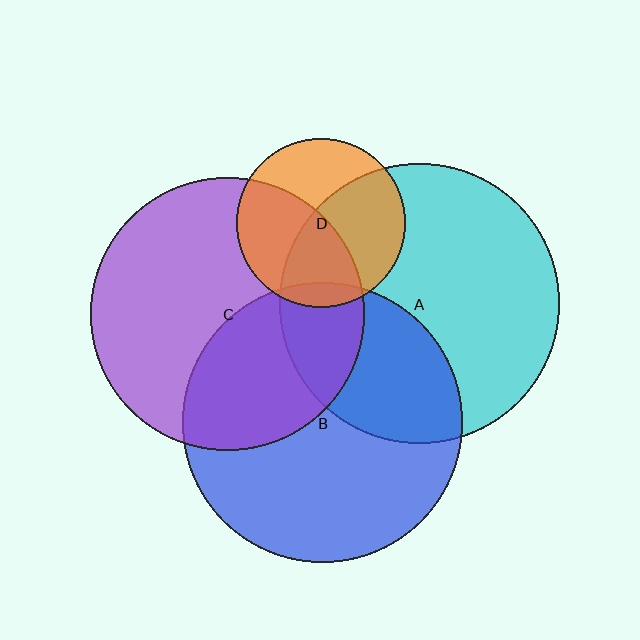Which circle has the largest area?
Circle A (cyan).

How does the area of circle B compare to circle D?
Approximately 2.7 times.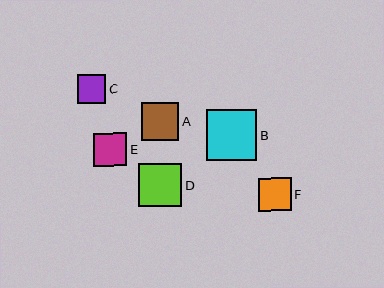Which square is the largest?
Square B is the largest with a size of approximately 51 pixels.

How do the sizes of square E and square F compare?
Square E and square F are approximately the same size.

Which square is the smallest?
Square C is the smallest with a size of approximately 29 pixels.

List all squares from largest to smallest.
From largest to smallest: B, D, A, E, F, C.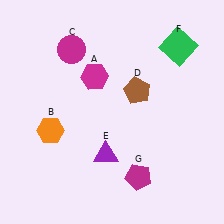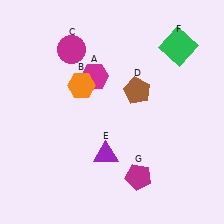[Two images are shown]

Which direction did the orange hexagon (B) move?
The orange hexagon (B) moved up.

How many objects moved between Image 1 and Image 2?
1 object moved between the two images.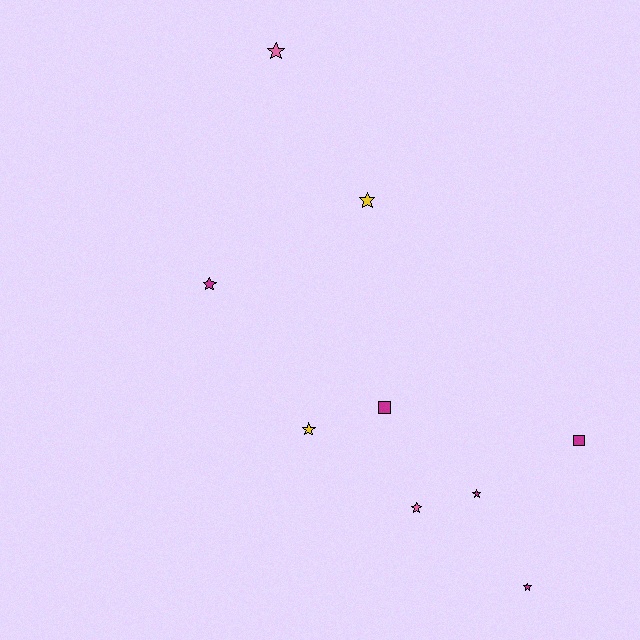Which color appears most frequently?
Magenta, with 5 objects.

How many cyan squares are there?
There are no cyan squares.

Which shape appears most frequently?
Star, with 7 objects.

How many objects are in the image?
There are 9 objects.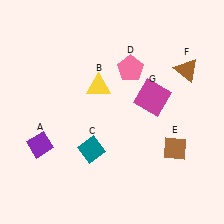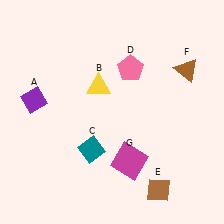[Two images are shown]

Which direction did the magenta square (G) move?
The magenta square (G) moved down.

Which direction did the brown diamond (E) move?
The brown diamond (E) moved down.